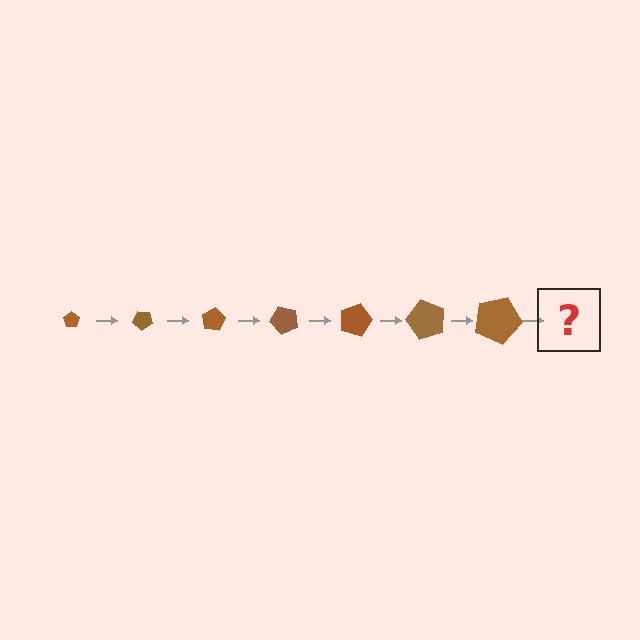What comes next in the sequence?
The next element should be a pentagon, larger than the previous one and rotated 280 degrees from the start.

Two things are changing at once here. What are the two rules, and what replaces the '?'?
The two rules are that the pentagon grows larger each step and it rotates 40 degrees each step. The '?' should be a pentagon, larger than the previous one and rotated 280 degrees from the start.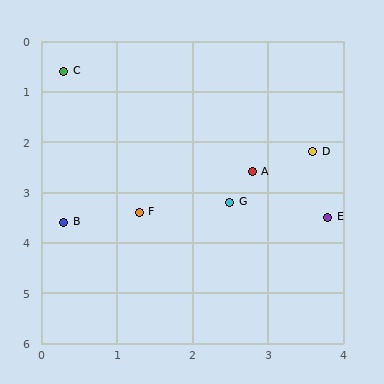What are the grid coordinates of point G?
Point G is at approximately (2.5, 3.2).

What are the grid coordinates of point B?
Point B is at approximately (0.3, 3.6).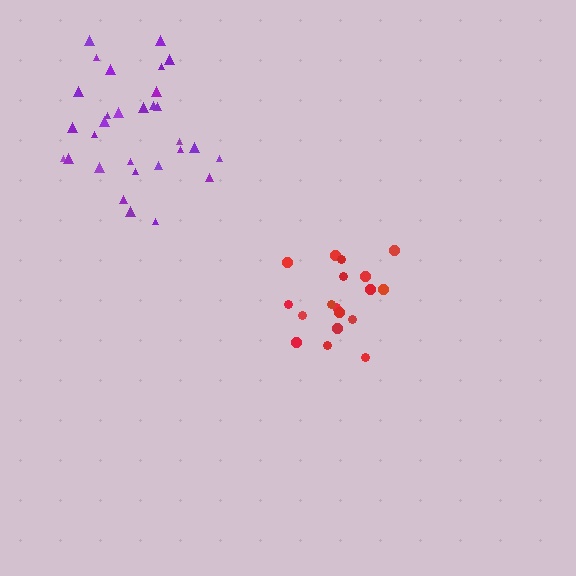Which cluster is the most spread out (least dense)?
Red.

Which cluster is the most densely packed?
Purple.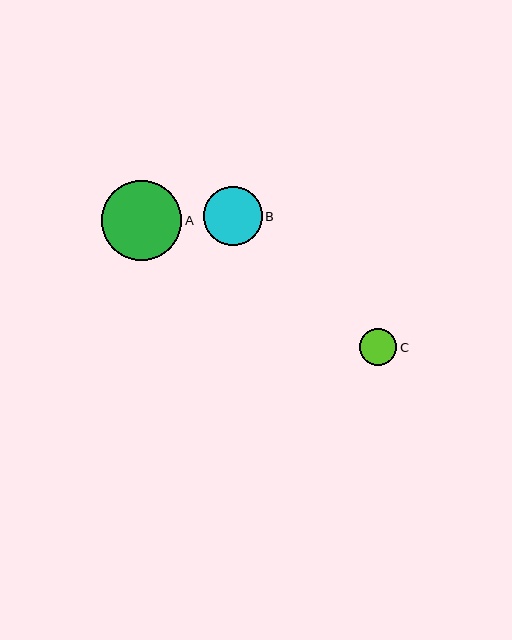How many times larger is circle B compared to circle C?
Circle B is approximately 1.6 times the size of circle C.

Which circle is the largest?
Circle A is the largest with a size of approximately 80 pixels.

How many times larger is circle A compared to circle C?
Circle A is approximately 2.1 times the size of circle C.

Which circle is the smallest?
Circle C is the smallest with a size of approximately 38 pixels.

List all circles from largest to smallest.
From largest to smallest: A, B, C.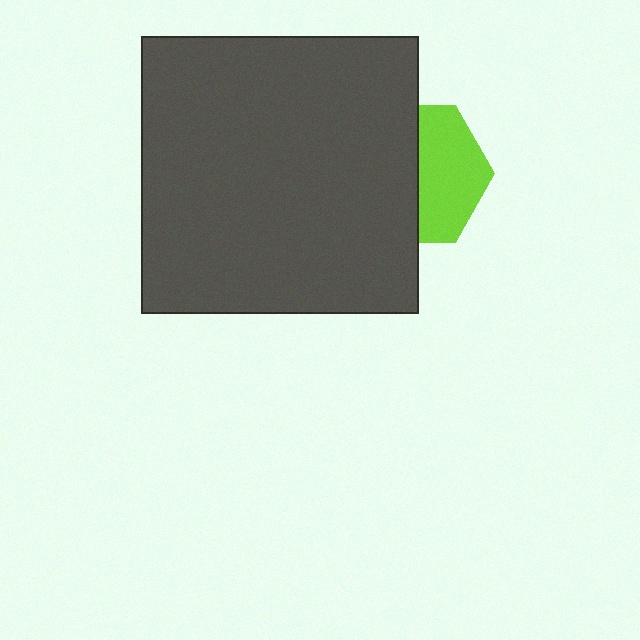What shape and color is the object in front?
The object in front is a dark gray square.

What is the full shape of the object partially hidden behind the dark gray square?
The partially hidden object is a lime hexagon.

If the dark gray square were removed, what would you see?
You would see the complete lime hexagon.